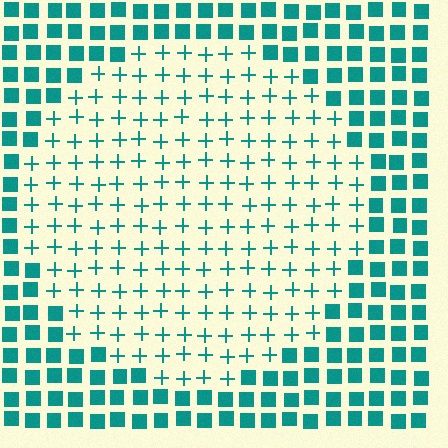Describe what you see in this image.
The image is filled with small teal elements arranged in a uniform grid. A circle-shaped region contains plus signs, while the surrounding area contains squares. The boundary is defined purely by the change in element shape.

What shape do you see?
I see a circle.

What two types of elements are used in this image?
The image uses plus signs inside the circle region and squares outside it.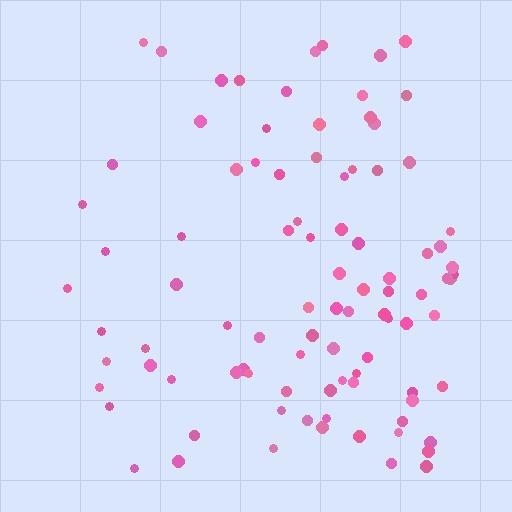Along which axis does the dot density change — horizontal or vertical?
Horizontal.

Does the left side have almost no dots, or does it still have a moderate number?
Still a moderate number, just noticeably fewer than the right.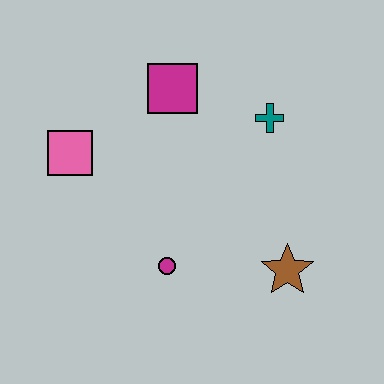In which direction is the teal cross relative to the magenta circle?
The teal cross is above the magenta circle.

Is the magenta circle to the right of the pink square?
Yes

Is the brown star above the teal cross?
No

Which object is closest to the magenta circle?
The brown star is closest to the magenta circle.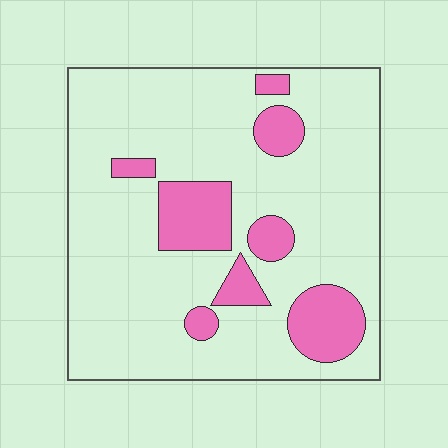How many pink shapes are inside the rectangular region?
8.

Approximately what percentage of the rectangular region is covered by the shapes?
Approximately 20%.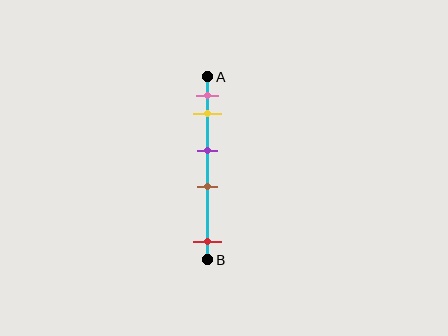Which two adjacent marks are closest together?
The pink and yellow marks are the closest adjacent pair.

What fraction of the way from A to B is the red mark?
The red mark is approximately 90% (0.9) of the way from A to B.